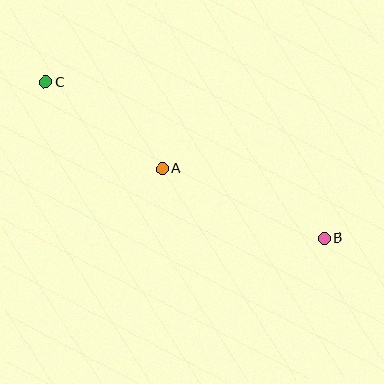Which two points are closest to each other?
Points A and C are closest to each other.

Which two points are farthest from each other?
Points B and C are farthest from each other.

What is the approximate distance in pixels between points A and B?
The distance between A and B is approximately 176 pixels.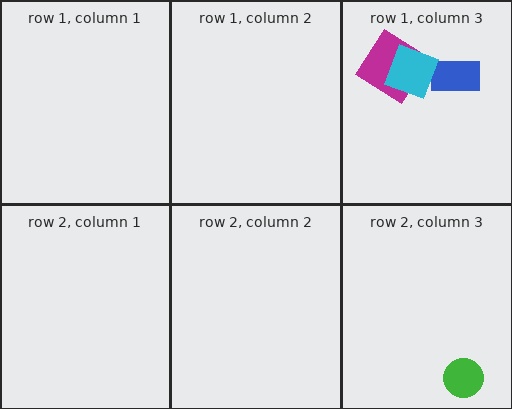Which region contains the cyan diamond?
The row 1, column 3 region.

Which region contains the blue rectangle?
The row 1, column 3 region.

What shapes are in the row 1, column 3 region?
The magenta diamond, the blue rectangle, the cyan diamond.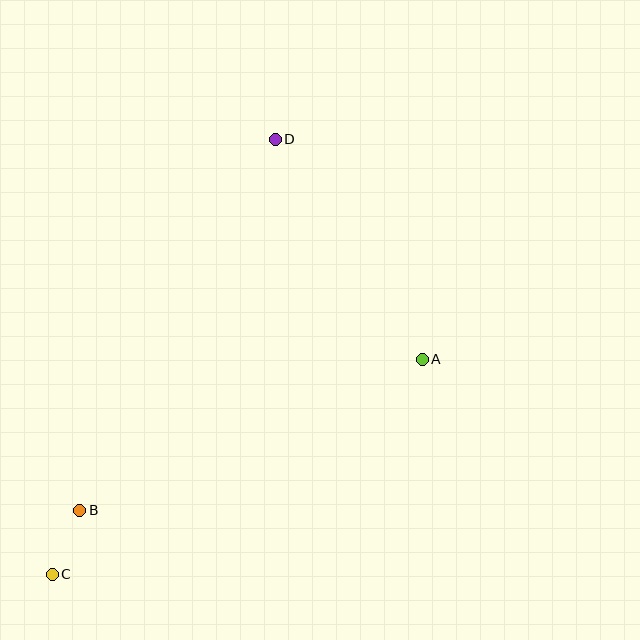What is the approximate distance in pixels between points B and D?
The distance between B and D is approximately 420 pixels.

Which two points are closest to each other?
Points B and C are closest to each other.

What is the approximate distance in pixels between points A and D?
The distance between A and D is approximately 265 pixels.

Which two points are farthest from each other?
Points C and D are farthest from each other.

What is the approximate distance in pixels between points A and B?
The distance between A and B is approximately 375 pixels.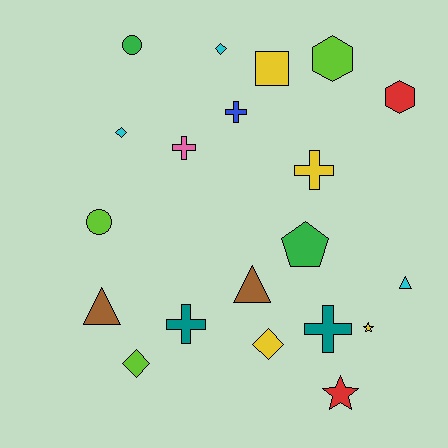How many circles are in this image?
There are 2 circles.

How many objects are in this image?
There are 20 objects.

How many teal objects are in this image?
There are 2 teal objects.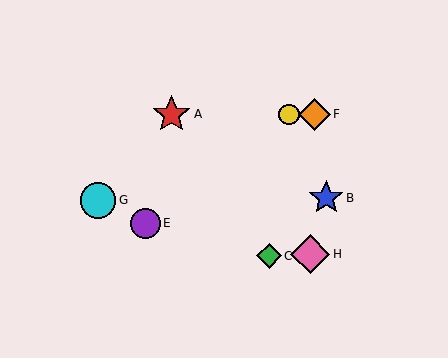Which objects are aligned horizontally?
Objects A, D, F are aligned horizontally.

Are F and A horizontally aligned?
Yes, both are at y≈114.